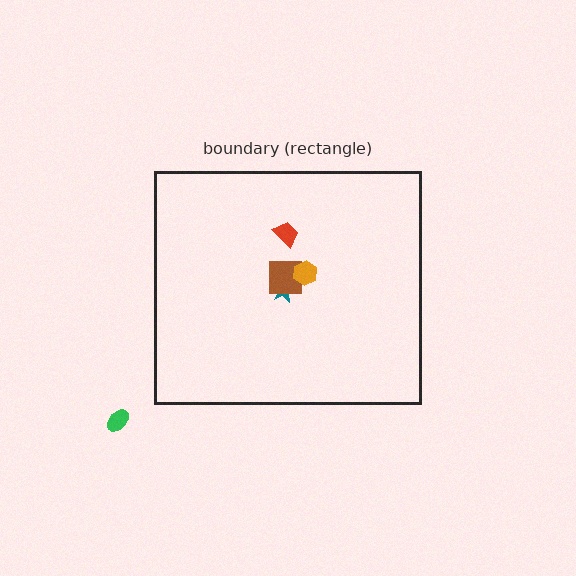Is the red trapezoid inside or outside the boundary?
Inside.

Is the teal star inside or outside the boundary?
Inside.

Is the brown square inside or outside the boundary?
Inside.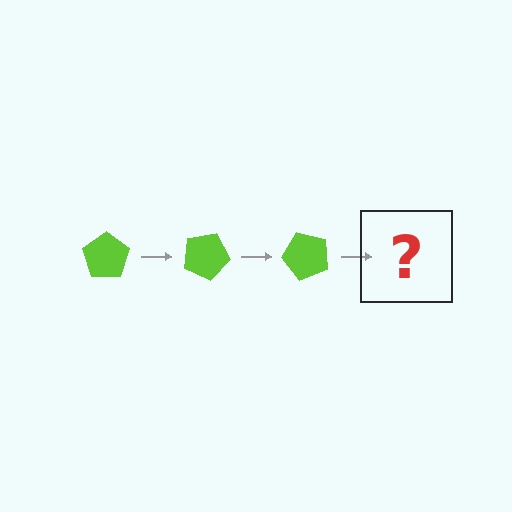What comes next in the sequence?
The next element should be a lime pentagon rotated 75 degrees.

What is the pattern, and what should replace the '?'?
The pattern is that the pentagon rotates 25 degrees each step. The '?' should be a lime pentagon rotated 75 degrees.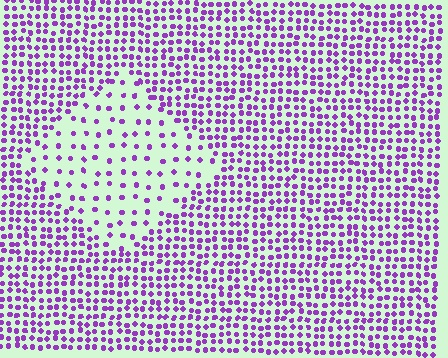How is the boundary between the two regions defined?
The boundary is defined by a change in element density (approximately 2.7x ratio). All elements are the same color, size, and shape.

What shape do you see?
I see a diamond.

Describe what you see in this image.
The image contains small purple elements arranged at two different densities. A diamond-shaped region is visible where the elements are less densely packed than the surrounding area.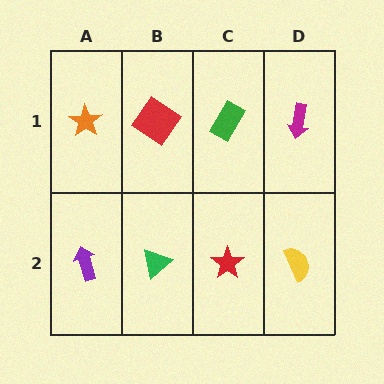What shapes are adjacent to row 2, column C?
A green rectangle (row 1, column C), a green triangle (row 2, column B), a yellow semicircle (row 2, column D).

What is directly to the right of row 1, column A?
A red diamond.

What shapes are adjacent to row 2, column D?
A magenta arrow (row 1, column D), a red star (row 2, column C).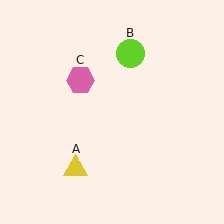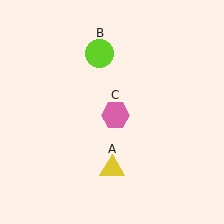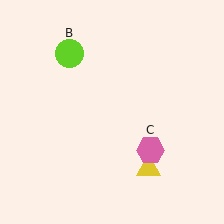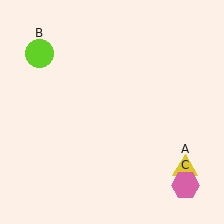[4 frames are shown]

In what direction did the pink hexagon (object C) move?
The pink hexagon (object C) moved down and to the right.